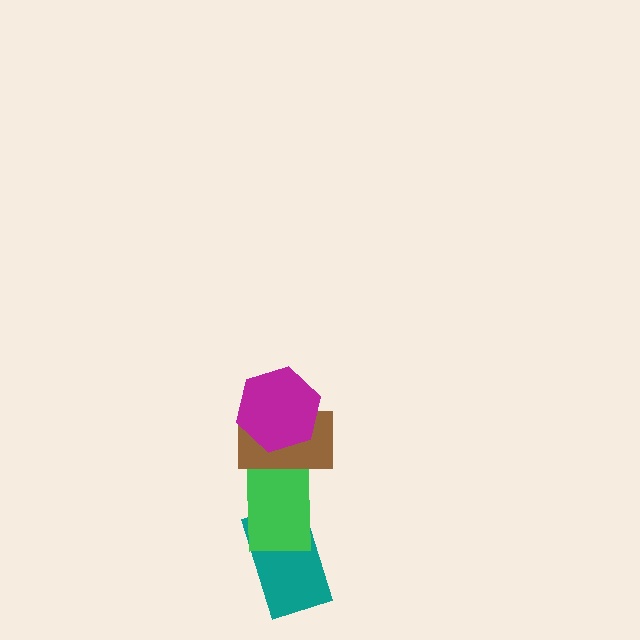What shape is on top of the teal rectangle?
The green rectangle is on top of the teal rectangle.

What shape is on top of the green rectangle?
The brown rectangle is on top of the green rectangle.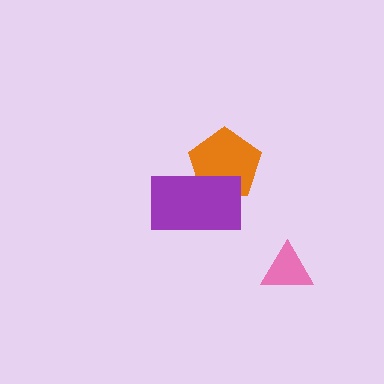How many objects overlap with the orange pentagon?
1 object overlaps with the orange pentagon.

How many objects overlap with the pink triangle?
0 objects overlap with the pink triangle.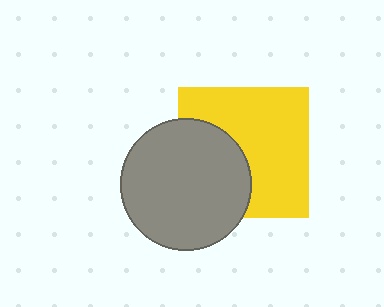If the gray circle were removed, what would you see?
You would see the complete yellow square.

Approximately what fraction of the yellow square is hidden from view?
Roughly 37% of the yellow square is hidden behind the gray circle.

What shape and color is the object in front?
The object in front is a gray circle.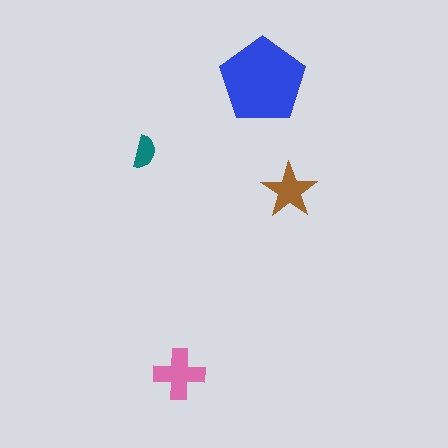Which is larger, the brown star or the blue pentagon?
The blue pentagon.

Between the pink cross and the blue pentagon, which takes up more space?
The blue pentagon.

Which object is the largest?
The blue pentagon.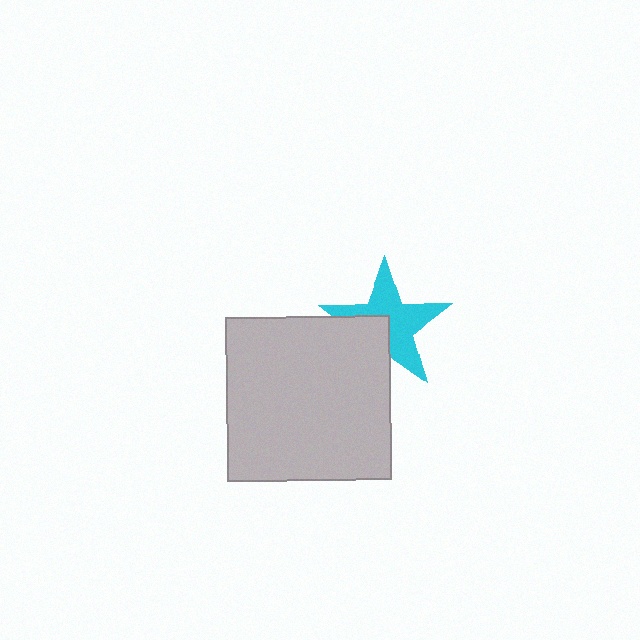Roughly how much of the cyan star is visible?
About half of it is visible (roughly 65%).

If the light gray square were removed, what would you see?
You would see the complete cyan star.